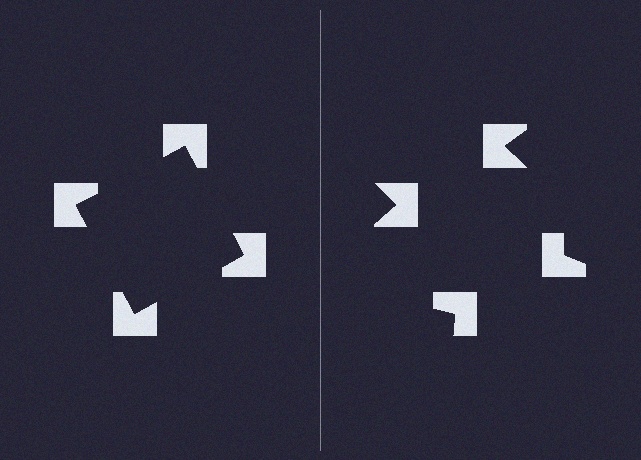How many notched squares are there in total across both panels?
8 — 4 on each side.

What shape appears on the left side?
An illusory square.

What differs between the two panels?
The notched squares are positioned identically on both sides; only the wedge orientations differ. On the left they align to a square; on the right they are misaligned.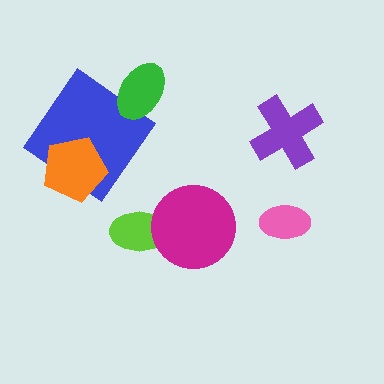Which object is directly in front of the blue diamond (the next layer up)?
The orange pentagon is directly in front of the blue diamond.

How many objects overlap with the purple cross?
0 objects overlap with the purple cross.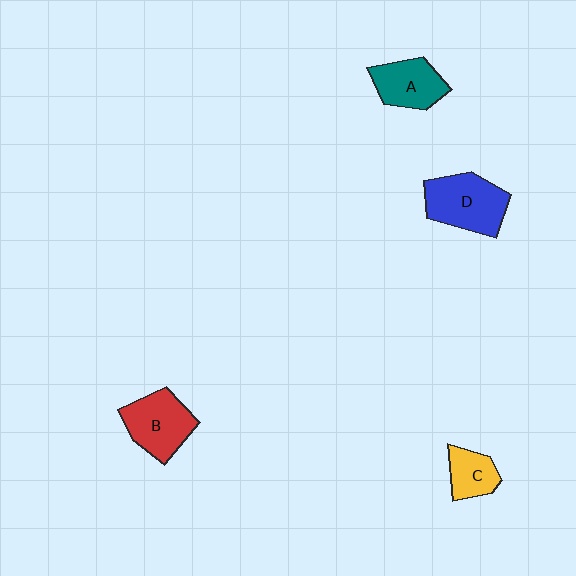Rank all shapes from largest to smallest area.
From largest to smallest: D (blue), B (red), A (teal), C (yellow).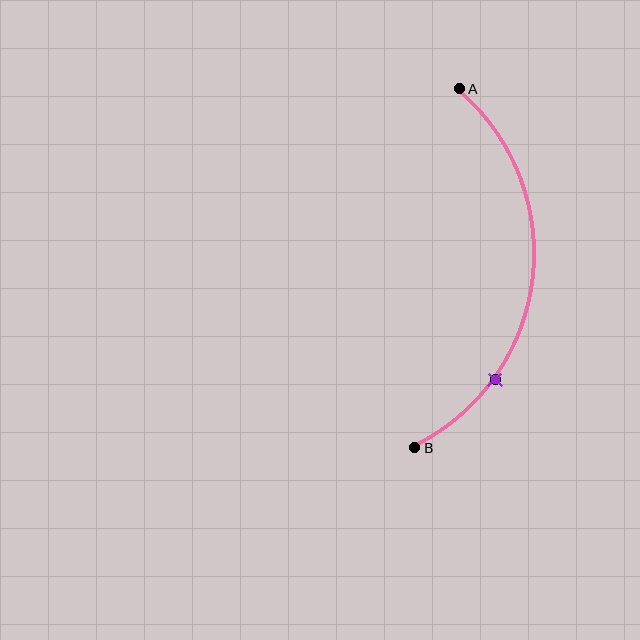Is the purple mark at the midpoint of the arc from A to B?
No. The purple mark lies on the arc but is closer to endpoint B. The arc midpoint would be at the point on the curve equidistant along the arc from both A and B.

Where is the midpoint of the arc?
The arc midpoint is the point on the curve farthest from the straight line joining A and B. It sits to the right of that line.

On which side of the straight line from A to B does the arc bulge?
The arc bulges to the right of the straight line connecting A and B.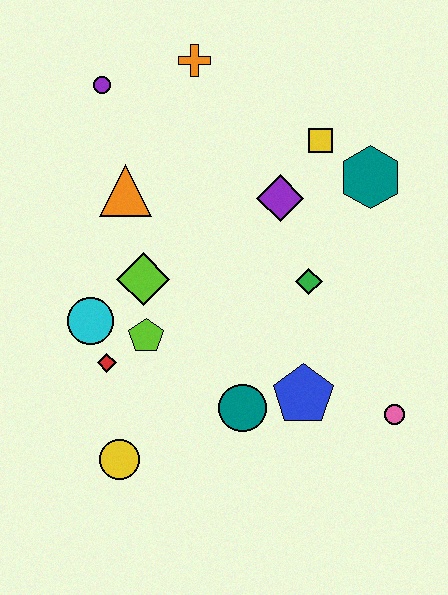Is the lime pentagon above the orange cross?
No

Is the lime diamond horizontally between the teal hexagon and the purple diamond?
No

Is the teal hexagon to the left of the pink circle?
Yes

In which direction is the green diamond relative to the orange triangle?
The green diamond is to the right of the orange triangle.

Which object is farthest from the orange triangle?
The pink circle is farthest from the orange triangle.